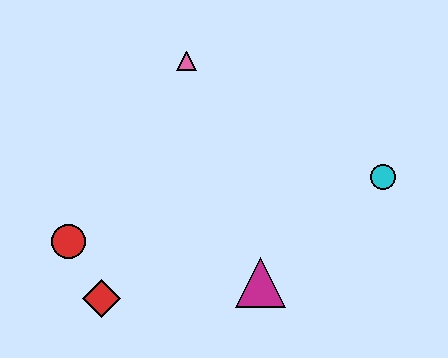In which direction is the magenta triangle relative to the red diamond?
The magenta triangle is to the right of the red diamond.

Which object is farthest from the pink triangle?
The red diamond is farthest from the pink triangle.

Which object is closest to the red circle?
The red diamond is closest to the red circle.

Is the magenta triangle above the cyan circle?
No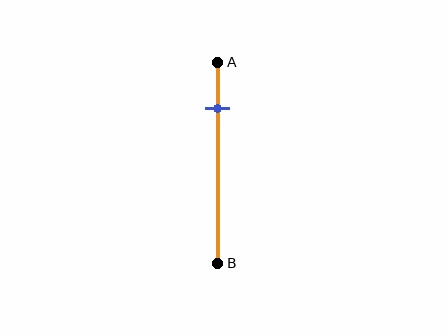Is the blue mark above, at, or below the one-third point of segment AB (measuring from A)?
The blue mark is above the one-third point of segment AB.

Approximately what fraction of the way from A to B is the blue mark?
The blue mark is approximately 25% of the way from A to B.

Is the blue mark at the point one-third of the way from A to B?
No, the mark is at about 25% from A, not at the 33% one-third point.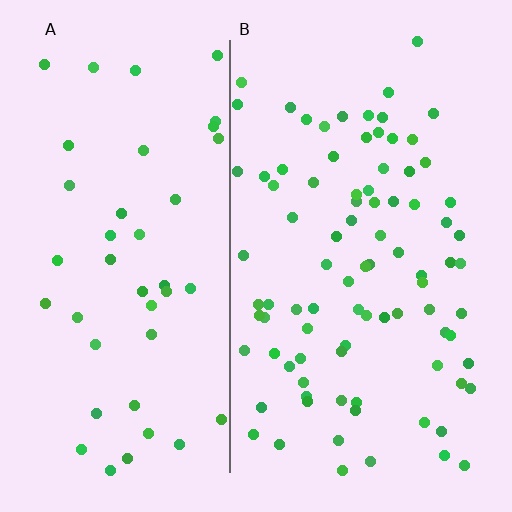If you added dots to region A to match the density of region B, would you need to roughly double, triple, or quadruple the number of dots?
Approximately double.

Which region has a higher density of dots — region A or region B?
B (the right).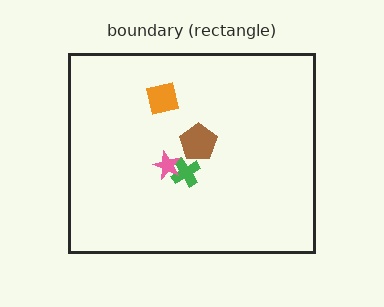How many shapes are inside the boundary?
4 inside, 0 outside.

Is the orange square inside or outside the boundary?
Inside.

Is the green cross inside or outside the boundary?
Inside.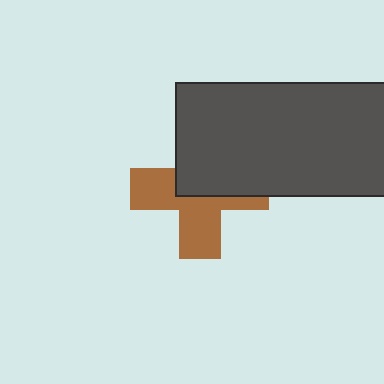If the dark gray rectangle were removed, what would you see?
You would see the complete brown cross.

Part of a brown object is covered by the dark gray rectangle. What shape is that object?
It is a cross.